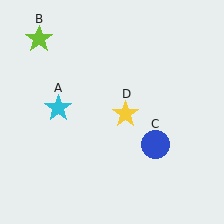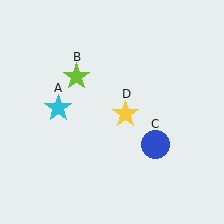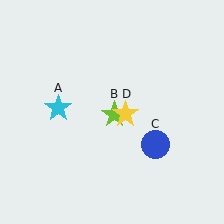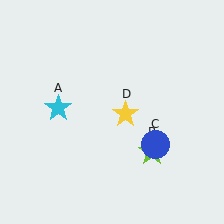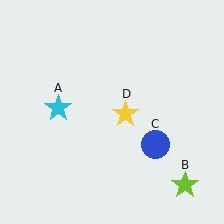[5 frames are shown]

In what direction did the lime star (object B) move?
The lime star (object B) moved down and to the right.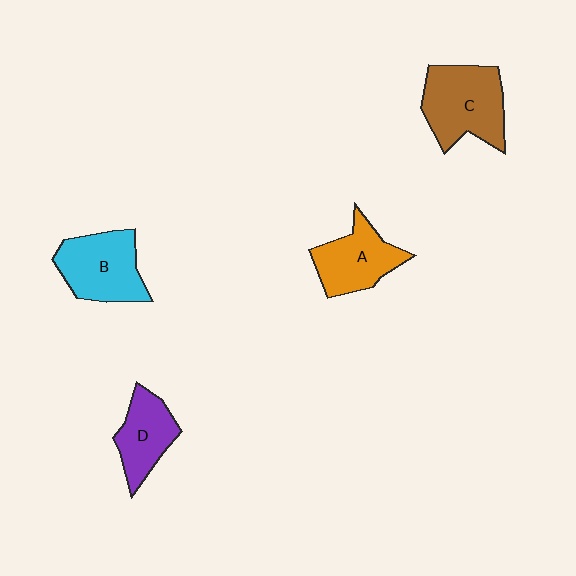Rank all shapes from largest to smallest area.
From largest to smallest: C (brown), B (cyan), A (orange), D (purple).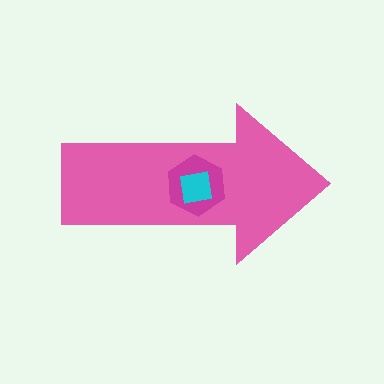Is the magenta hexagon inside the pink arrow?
Yes.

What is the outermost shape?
The pink arrow.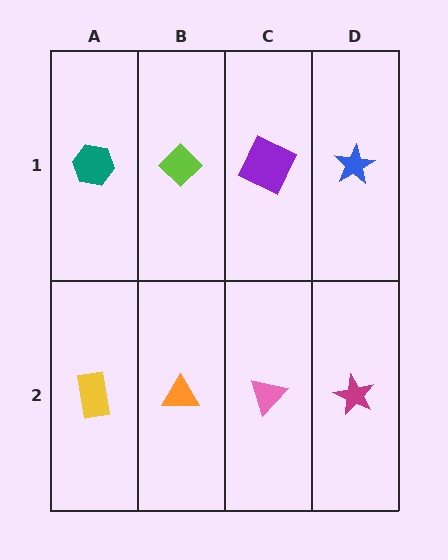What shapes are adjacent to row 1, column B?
An orange triangle (row 2, column B), a teal hexagon (row 1, column A), a purple square (row 1, column C).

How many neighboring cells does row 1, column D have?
2.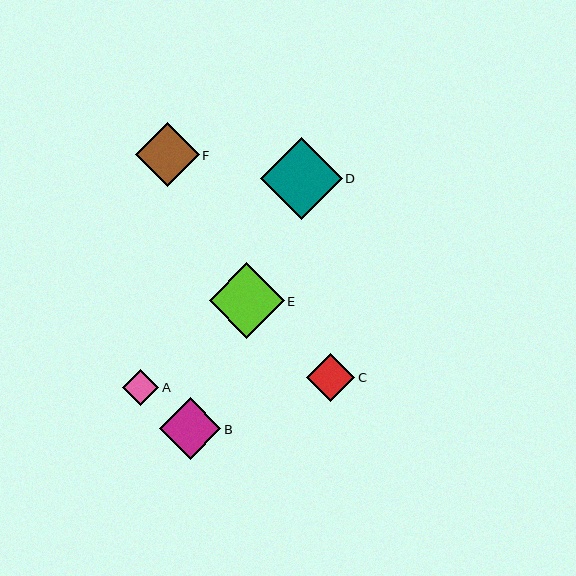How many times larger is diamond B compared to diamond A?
Diamond B is approximately 1.7 times the size of diamond A.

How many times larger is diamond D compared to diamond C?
Diamond D is approximately 1.7 times the size of diamond C.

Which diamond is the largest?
Diamond D is the largest with a size of approximately 82 pixels.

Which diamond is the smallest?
Diamond A is the smallest with a size of approximately 36 pixels.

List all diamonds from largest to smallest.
From largest to smallest: D, E, F, B, C, A.